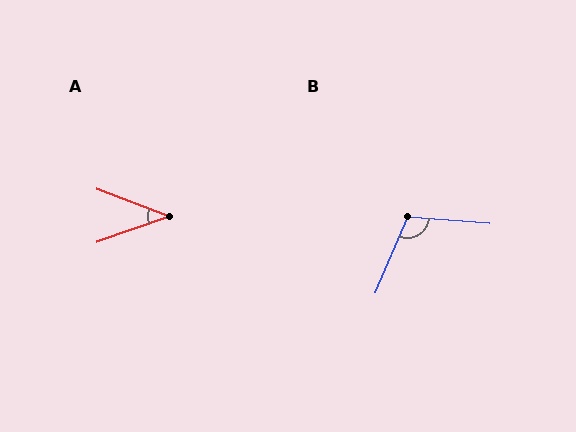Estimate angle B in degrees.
Approximately 109 degrees.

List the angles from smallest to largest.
A (40°), B (109°).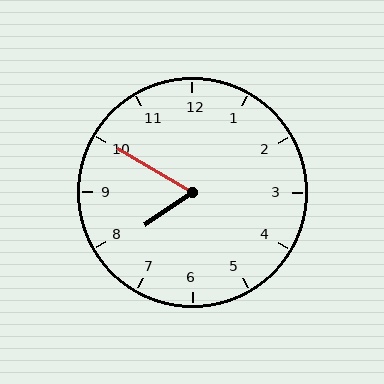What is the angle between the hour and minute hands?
Approximately 65 degrees.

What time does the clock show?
7:50.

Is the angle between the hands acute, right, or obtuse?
It is acute.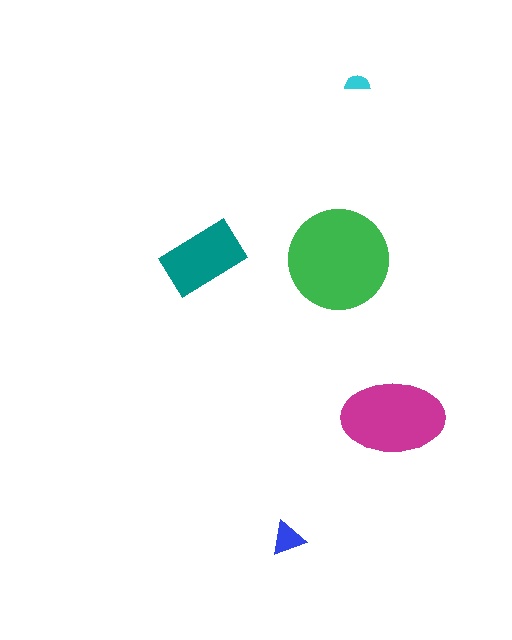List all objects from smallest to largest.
The cyan semicircle, the blue triangle, the teal rectangle, the magenta ellipse, the green circle.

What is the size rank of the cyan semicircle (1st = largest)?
5th.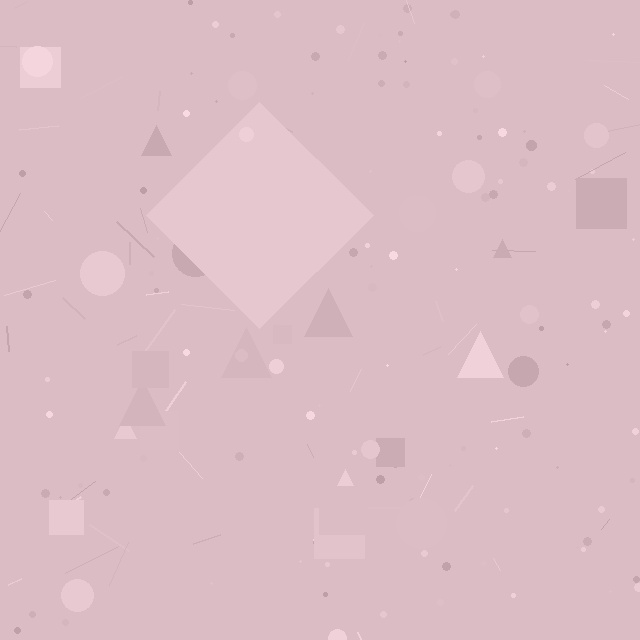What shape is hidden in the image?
A diamond is hidden in the image.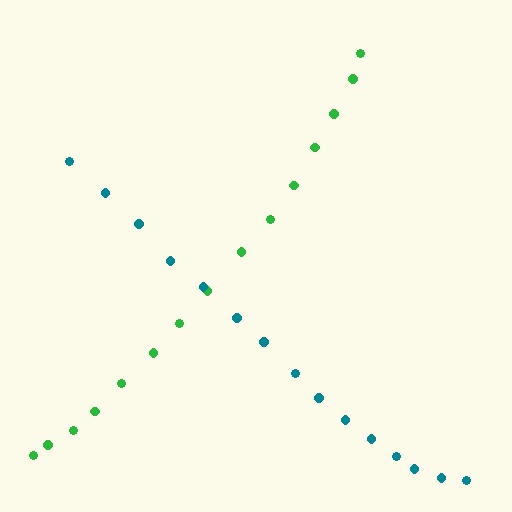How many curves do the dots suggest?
There are 2 distinct paths.